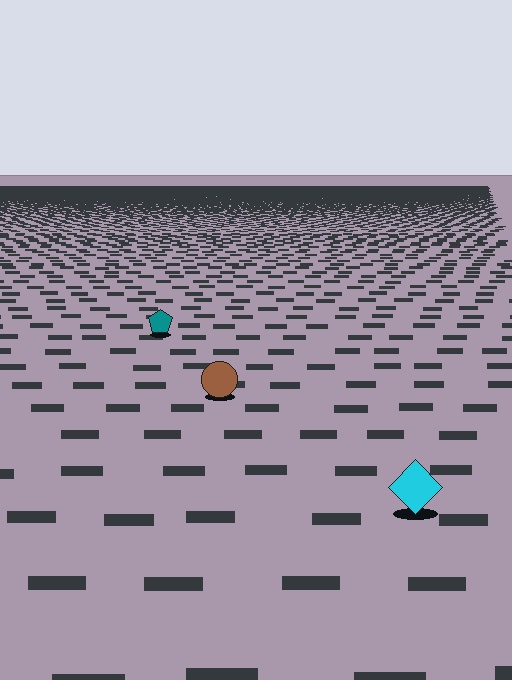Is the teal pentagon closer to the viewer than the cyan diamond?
No. The cyan diamond is closer — you can tell from the texture gradient: the ground texture is coarser near it.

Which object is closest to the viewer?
The cyan diamond is closest. The texture marks near it are larger and more spread out.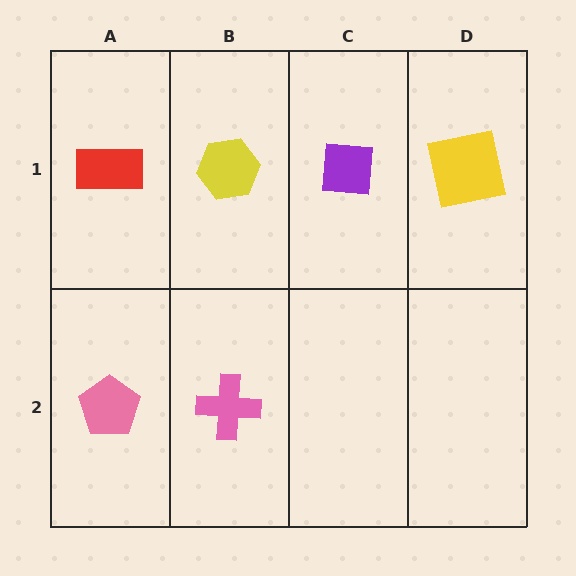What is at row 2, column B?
A pink cross.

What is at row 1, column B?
A yellow hexagon.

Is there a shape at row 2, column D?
No, that cell is empty.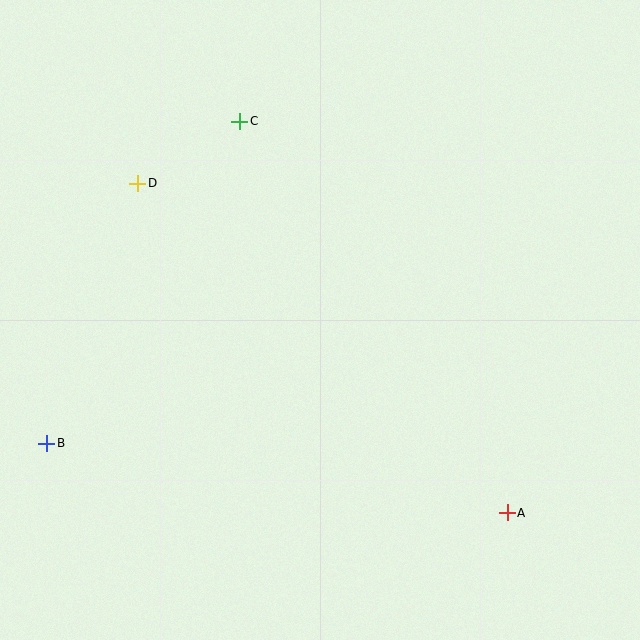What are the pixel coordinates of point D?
Point D is at (138, 183).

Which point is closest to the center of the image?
Point C at (240, 121) is closest to the center.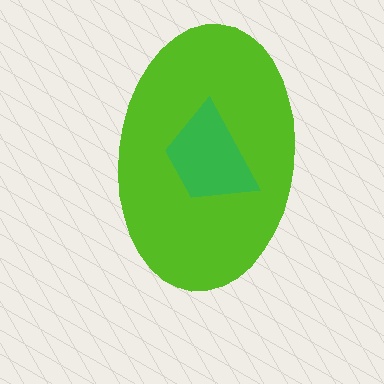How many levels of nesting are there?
2.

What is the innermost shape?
The green trapezoid.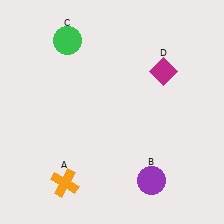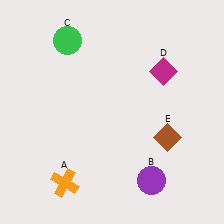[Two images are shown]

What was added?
A brown diamond (E) was added in Image 2.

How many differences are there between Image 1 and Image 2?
There is 1 difference between the two images.